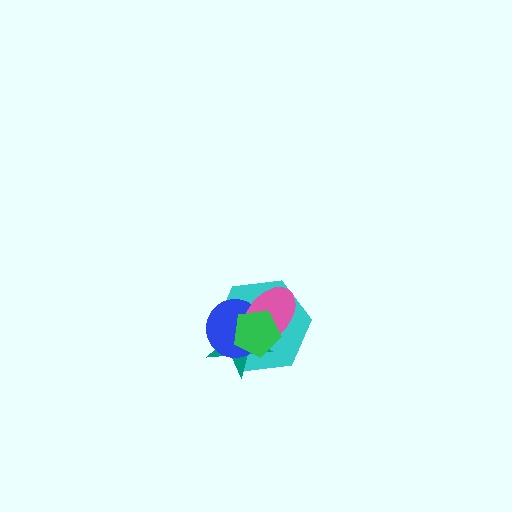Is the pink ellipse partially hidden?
Yes, it is partially covered by another shape.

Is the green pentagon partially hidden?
No, no other shape covers it.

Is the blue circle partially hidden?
Yes, it is partially covered by another shape.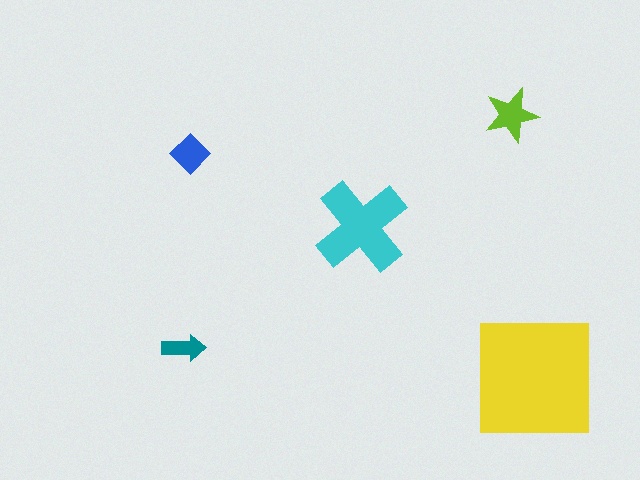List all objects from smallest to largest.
The teal arrow, the blue diamond, the lime star, the cyan cross, the yellow square.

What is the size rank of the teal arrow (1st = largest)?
5th.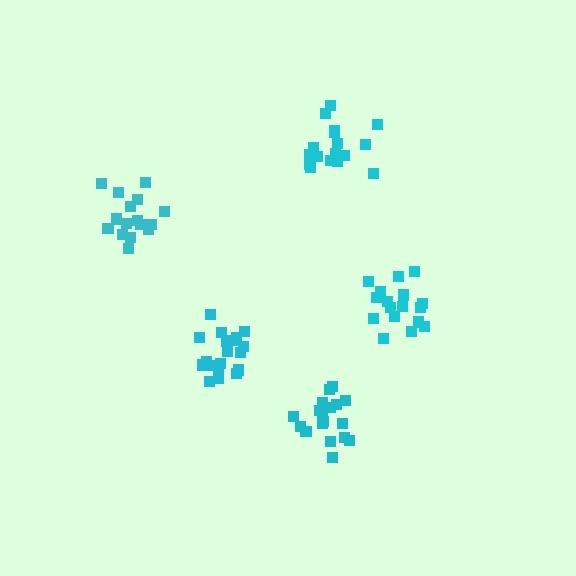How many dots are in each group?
Group 1: 17 dots, Group 2: 16 dots, Group 3: 18 dots, Group 4: 19 dots, Group 5: 17 dots (87 total).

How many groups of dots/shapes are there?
There are 5 groups.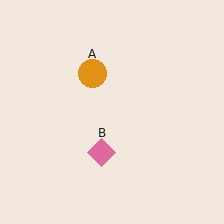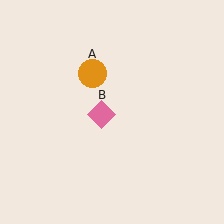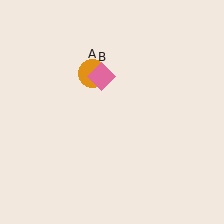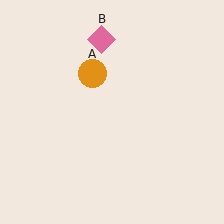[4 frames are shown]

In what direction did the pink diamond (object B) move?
The pink diamond (object B) moved up.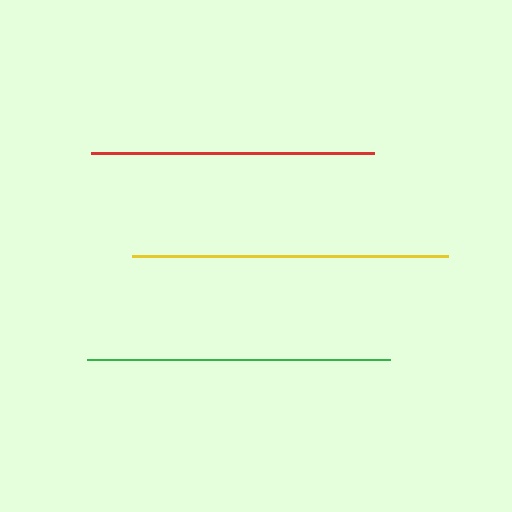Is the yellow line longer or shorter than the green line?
The yellow line is longer than the green line.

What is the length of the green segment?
The green segment is approximately 303 pixels long.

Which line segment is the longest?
The yellow line is the longest at approximately 317 pixels.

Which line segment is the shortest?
The red line is the shortest at approximately 284 pixels.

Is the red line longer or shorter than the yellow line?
The yellow line is longer than the red line.